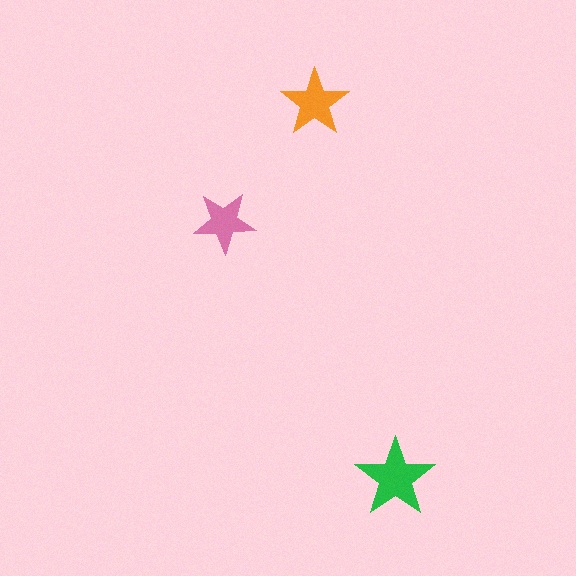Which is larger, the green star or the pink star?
The green one.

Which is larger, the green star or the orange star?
The green one.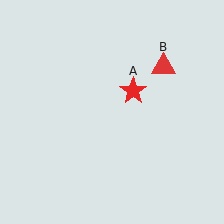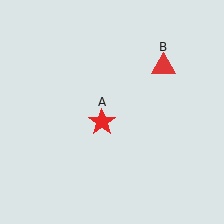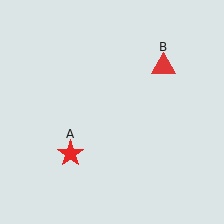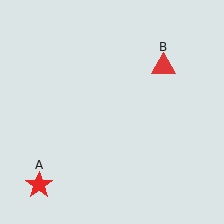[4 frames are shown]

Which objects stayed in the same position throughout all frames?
Red triangle (object B) remained stationary.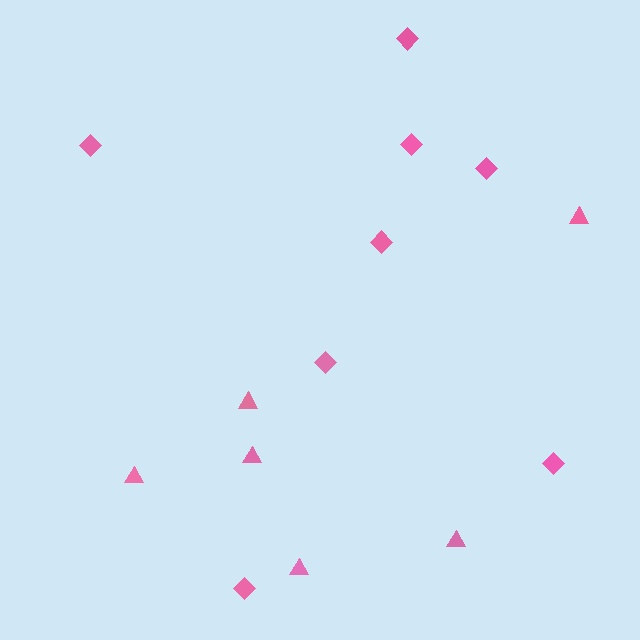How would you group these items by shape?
There are 2 groups: one group of diamonds (8) and one group of triangles (6).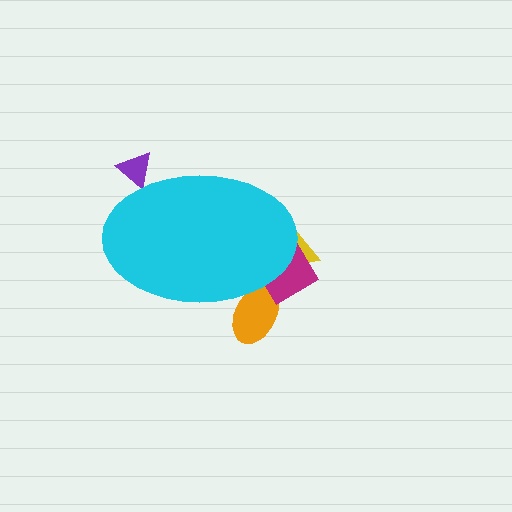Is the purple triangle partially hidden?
Yes, the purple triangle is partially hidden behind the cyan ellipse.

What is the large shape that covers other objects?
A cyan ellipse.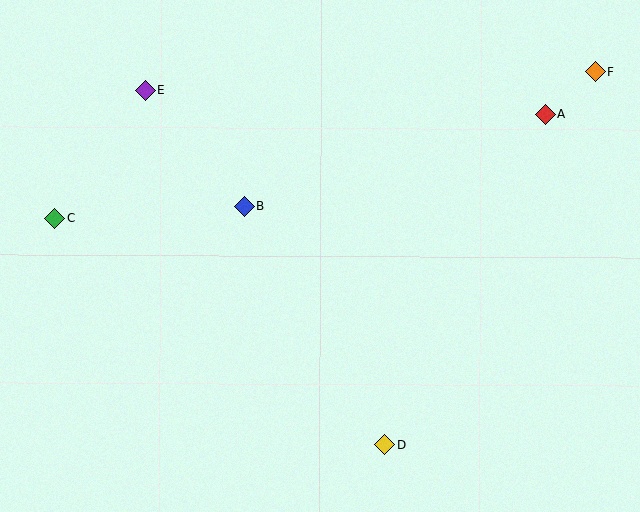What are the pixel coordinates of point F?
Point F is at (595, 72).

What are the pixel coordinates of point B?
Point B is at (244, 206).